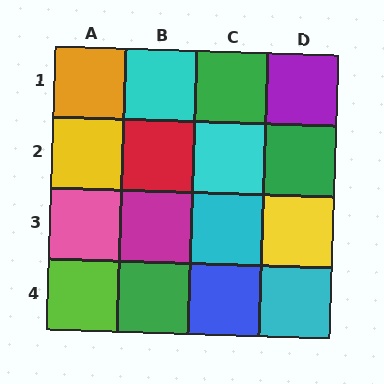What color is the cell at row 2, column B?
Red.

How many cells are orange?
1 cell is orange.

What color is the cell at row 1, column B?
Cyan.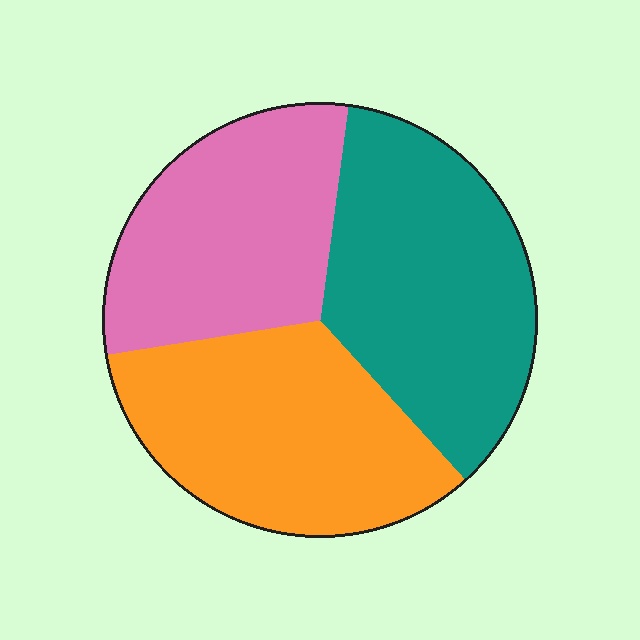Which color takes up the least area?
Pink, at roughly 30%.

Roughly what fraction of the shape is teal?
Teal covers about 35% of the shape.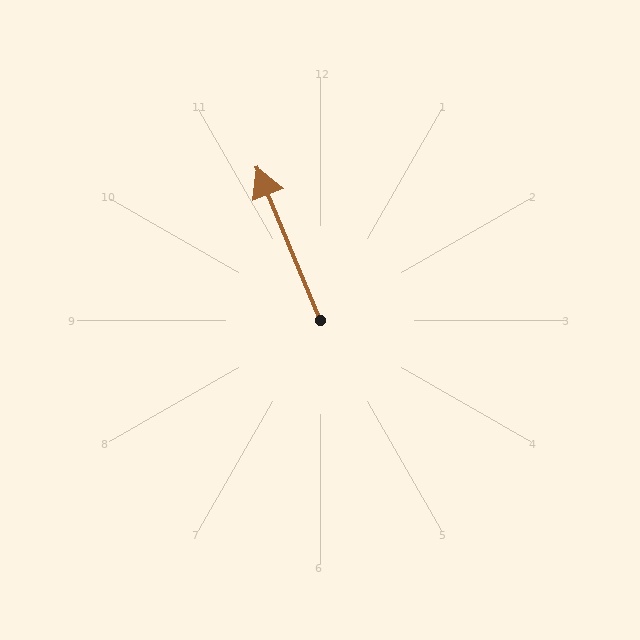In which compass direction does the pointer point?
North.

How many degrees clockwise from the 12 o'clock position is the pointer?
Approximately 338 degrees.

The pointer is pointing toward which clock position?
Roughly 11 o'clock.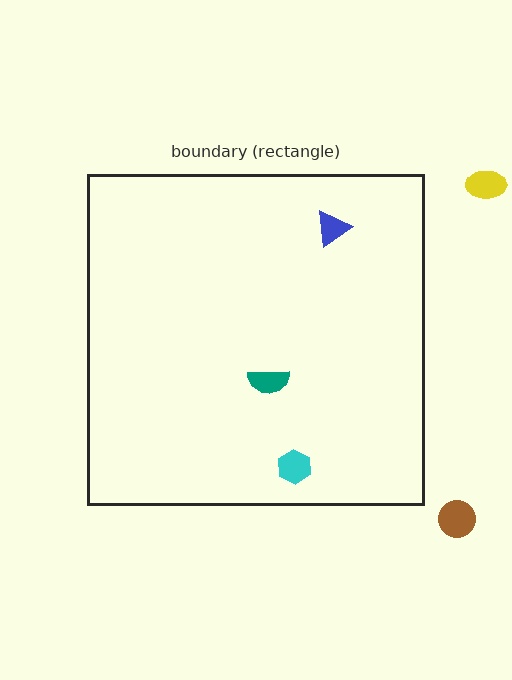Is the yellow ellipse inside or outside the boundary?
Outside.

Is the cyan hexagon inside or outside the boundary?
Inside.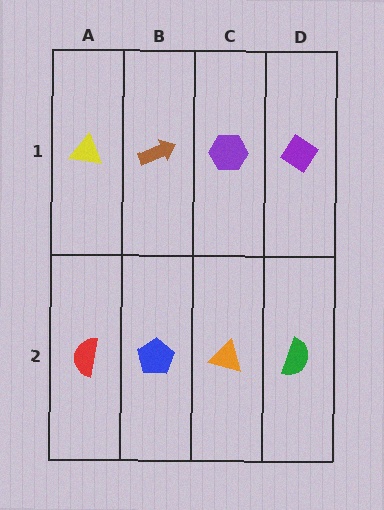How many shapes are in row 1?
4 shapes.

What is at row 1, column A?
A yellow triangle.